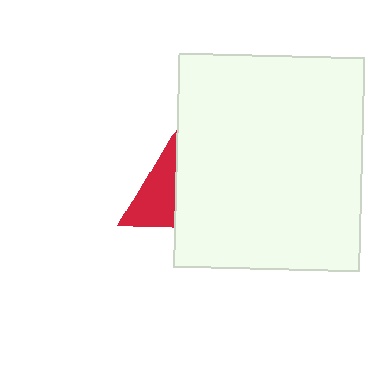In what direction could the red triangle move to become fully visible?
The red triangle could move left. That would shift it out from behind the white rectangle entirely.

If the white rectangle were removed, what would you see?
You would see the complete red triangle.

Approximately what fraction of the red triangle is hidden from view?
Roughly 60% of the red triangle is hidden behind the white rectangle.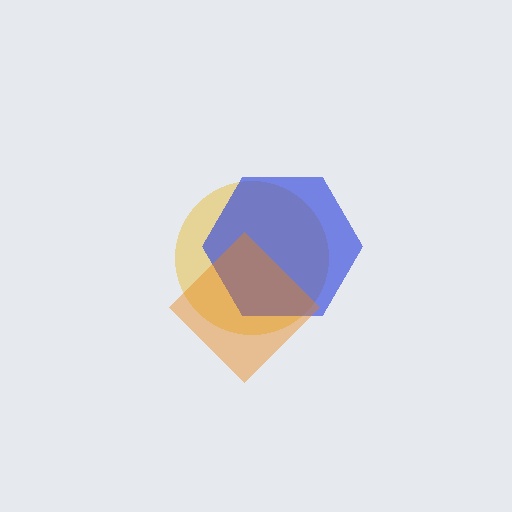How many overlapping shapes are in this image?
There are 3 overlapping shapes in the image.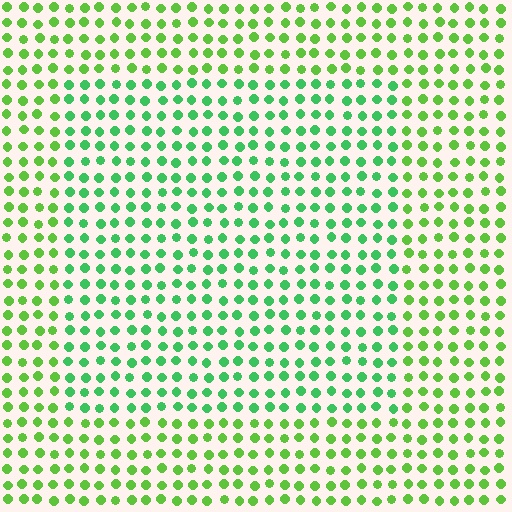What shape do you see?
I see a rectangle.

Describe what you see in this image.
The image is filled with small lime elements in a uniform arrangement. A rectangle-shaped region is visible where the elements are tinted to a slightly different hue, forming a subtle color boundary.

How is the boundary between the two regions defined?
The boundary is defined purely by a slight shift in hue (about 30 degrees). Spacing, size, and orientation are identical on both sides.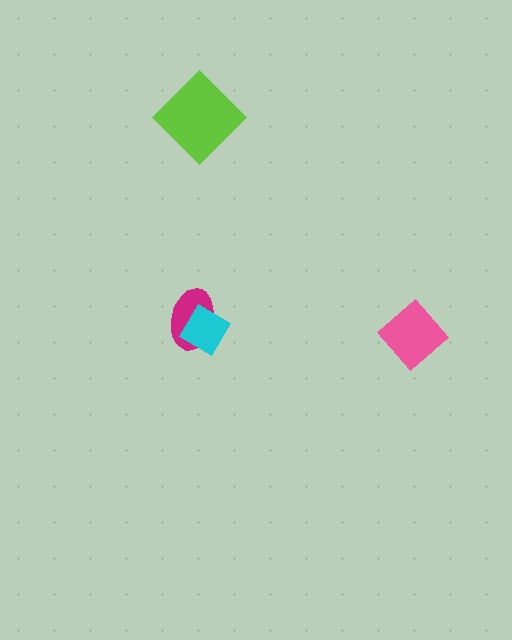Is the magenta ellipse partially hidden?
Yes, it is partially covered by another shape.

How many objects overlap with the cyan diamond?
1 object overlaps with the cyan diamond.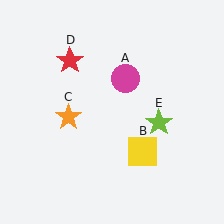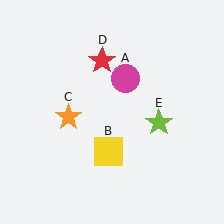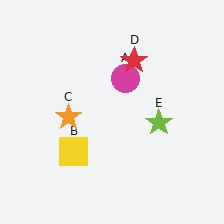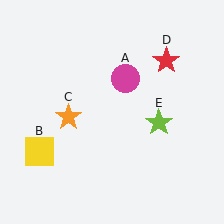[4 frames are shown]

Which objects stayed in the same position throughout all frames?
Magenta circle (object A) and orange star (object C) and lime star (object E) remained stationary.